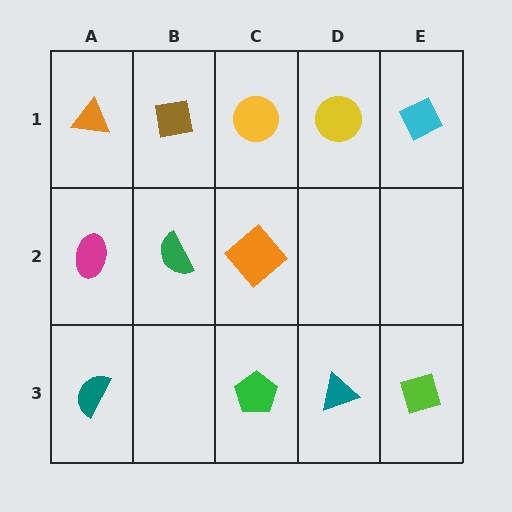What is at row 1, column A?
An orange triangle.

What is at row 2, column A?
A magenta ellipse.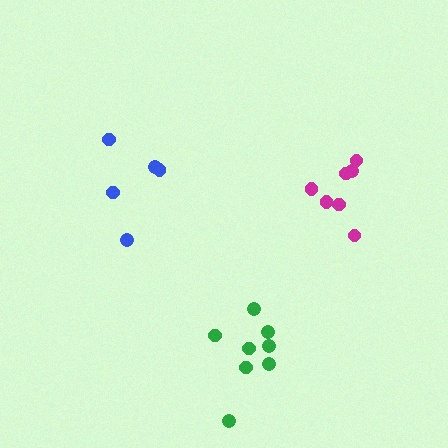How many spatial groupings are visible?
There are 3 spatial groupings.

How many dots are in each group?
Group 1: 7 dots, Group 2: 5 dots, Group 3: 8 dots (20 total).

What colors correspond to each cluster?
The clusters are colored: magenta, blue, green.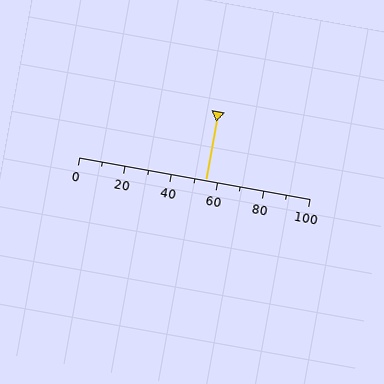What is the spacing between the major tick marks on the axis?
The major ticks are spaced 20 apart.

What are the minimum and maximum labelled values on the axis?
The axis runs from 0 to 100.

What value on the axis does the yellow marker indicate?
The marker indicates approximately 55.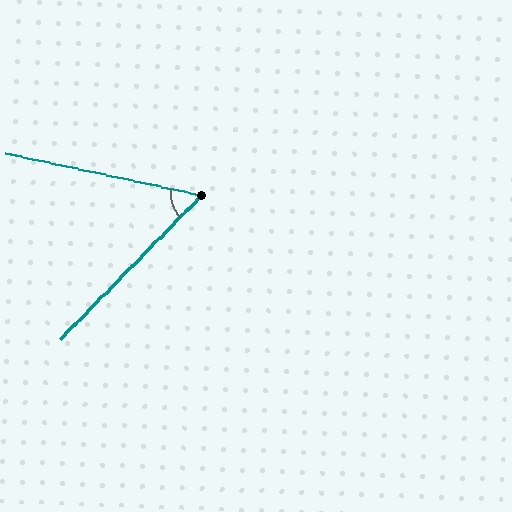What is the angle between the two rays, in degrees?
Approximately 58 degrees.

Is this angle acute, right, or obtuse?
It is acute.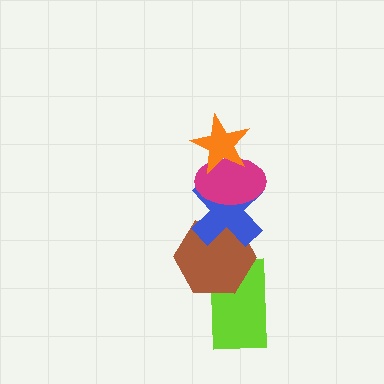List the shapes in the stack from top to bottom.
From top to bottom: the orange star, the magenta ellipse, the blue cross, the brown hexagon, the lime rectangle.